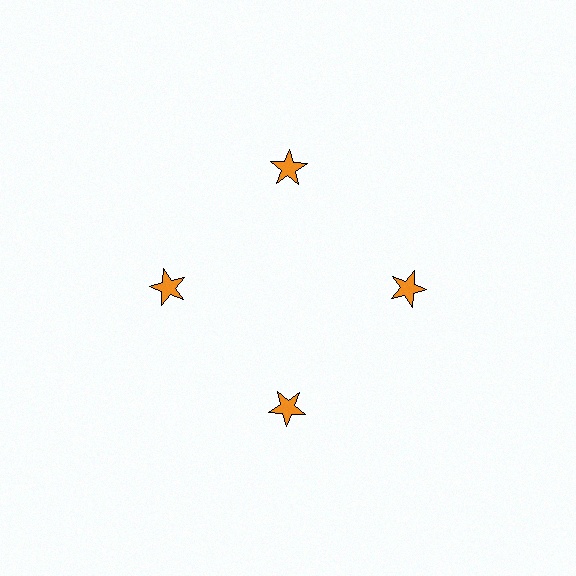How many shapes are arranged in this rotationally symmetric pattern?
There are 4 shapes, arranged in 4 groups of 1.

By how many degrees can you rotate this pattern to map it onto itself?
The pattern maps onto itself every 90 degrees of rotation.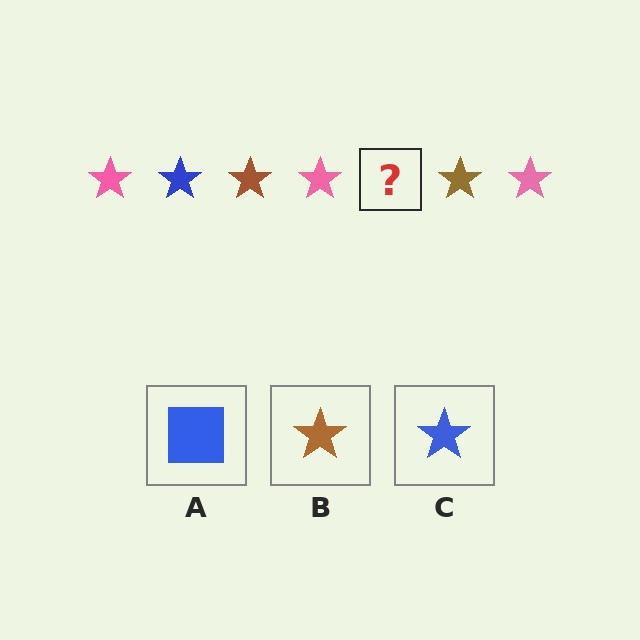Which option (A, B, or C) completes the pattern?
C.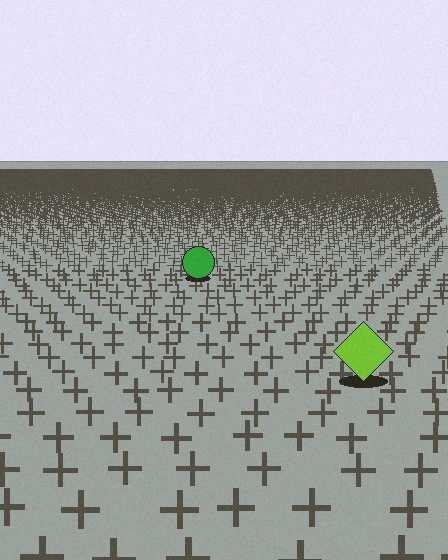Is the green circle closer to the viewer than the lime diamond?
No. The lime diamond is closer — you can tell from the texture gradient: the ground texture is coarser near it.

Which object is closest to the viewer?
The lime diamond is closest. The texture marks near it are larger and more spread out.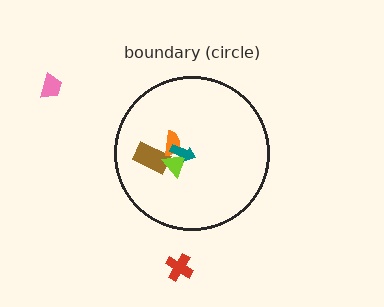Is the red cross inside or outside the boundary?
Outside.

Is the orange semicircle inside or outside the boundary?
Inside.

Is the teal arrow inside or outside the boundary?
Inside.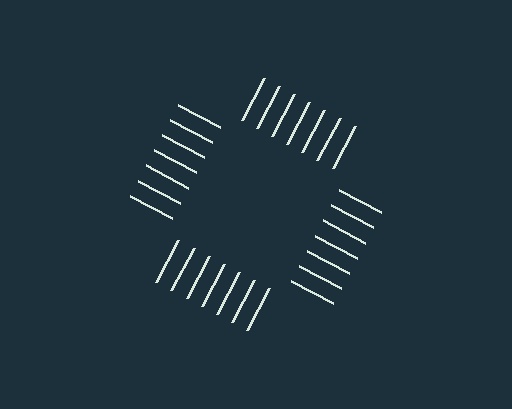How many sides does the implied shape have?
4 sides — the line-ends trace a square.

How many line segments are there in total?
28 — 7 along each of the 4 edges.